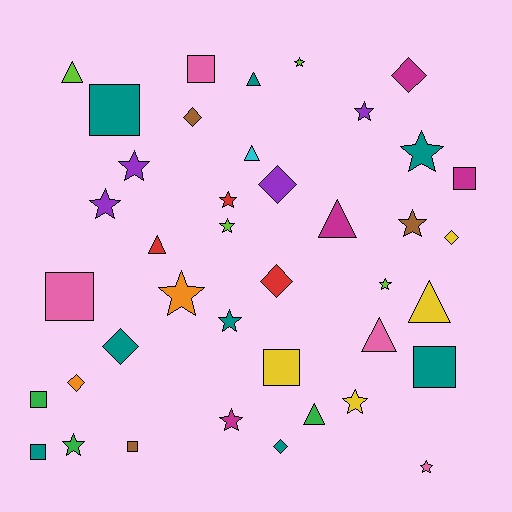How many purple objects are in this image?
There are 4 purple objects.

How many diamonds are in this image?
There are 8 diamonds.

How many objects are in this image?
There are 40 objects.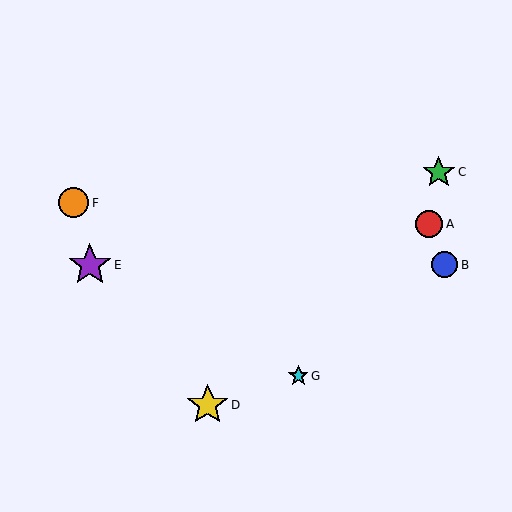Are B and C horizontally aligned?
No, B is at y≈265 and C is at y≈172.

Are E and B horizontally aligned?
Yes, both are at y≈265.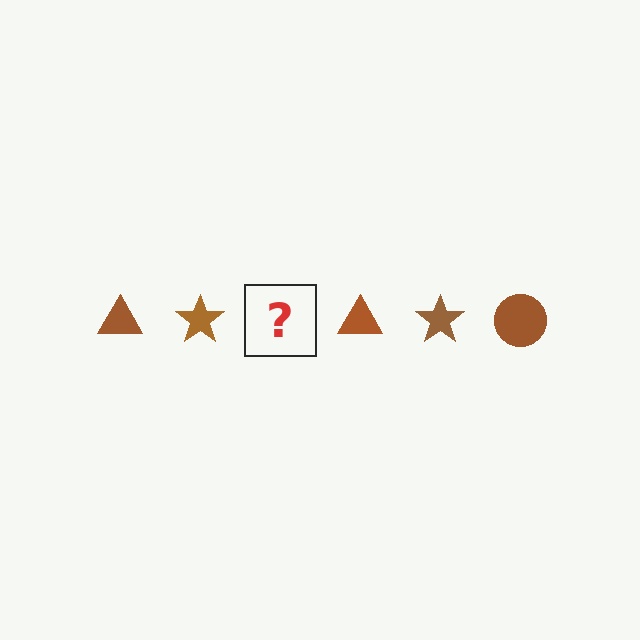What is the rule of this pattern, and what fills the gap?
The rule is that the pattern cycles through triangle, star, circle shapes in brown. The gap should be filled with a brown circle.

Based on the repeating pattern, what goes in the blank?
The blank should be a brown circle.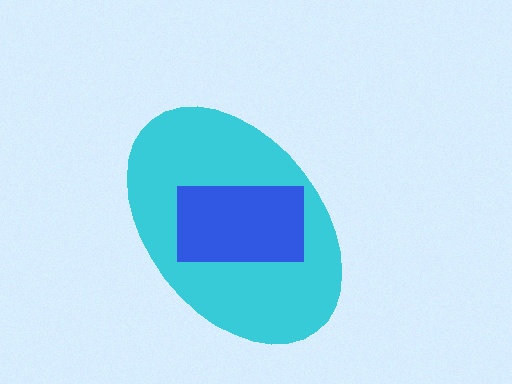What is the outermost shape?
The cyan ellipse.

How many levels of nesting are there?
2.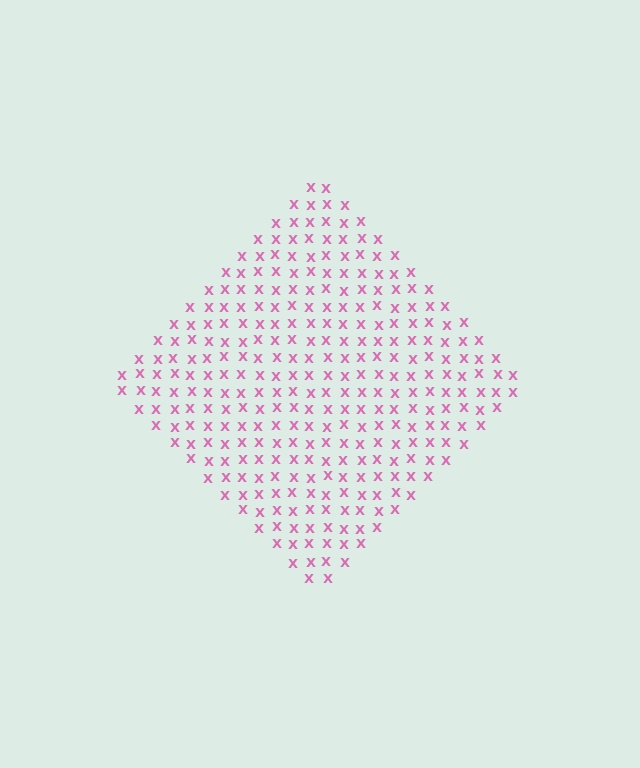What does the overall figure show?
The overall figure shows a diamond.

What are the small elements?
The small elements are letter X's.